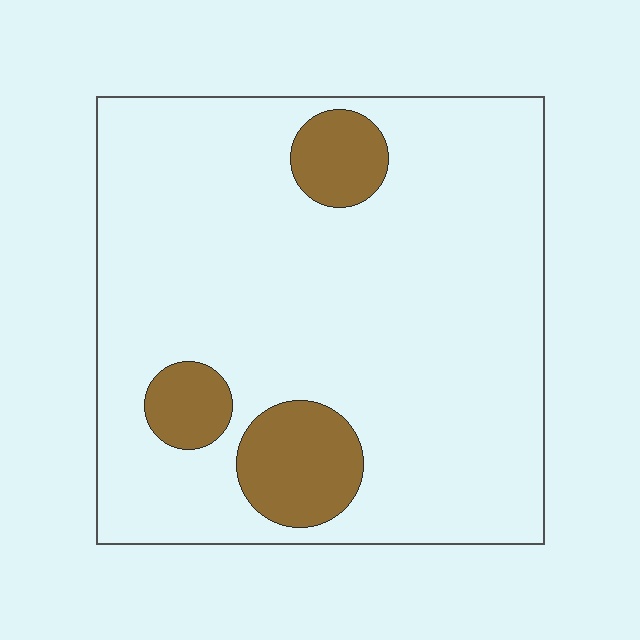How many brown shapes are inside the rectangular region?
3.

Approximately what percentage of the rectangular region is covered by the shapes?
Approximately 15%.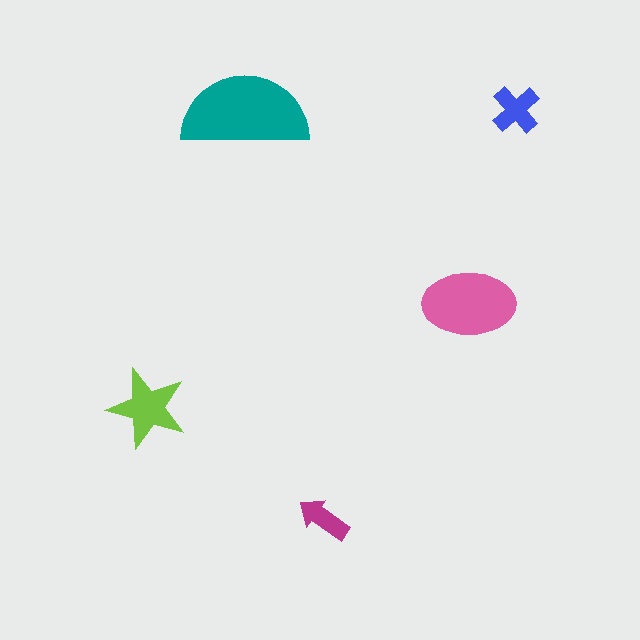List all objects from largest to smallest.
The teal semicircle, the pink ellipse, the lime star, the blue cross, the magenta arrow.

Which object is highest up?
The teal semicircle is topmost.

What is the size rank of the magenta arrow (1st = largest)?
5th.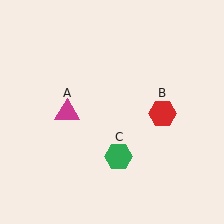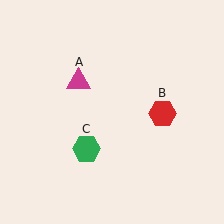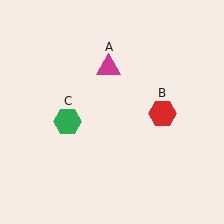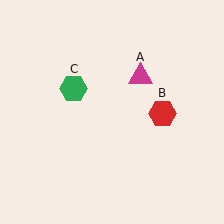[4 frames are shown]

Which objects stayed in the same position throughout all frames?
Red hexagon (object B) remained stationary.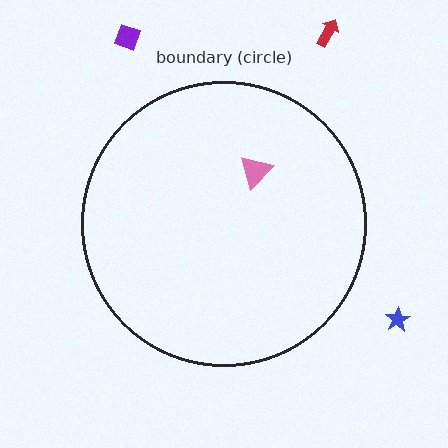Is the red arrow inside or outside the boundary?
Outside.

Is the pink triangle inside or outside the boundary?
Inside.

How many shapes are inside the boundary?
1 inside, 3 outside.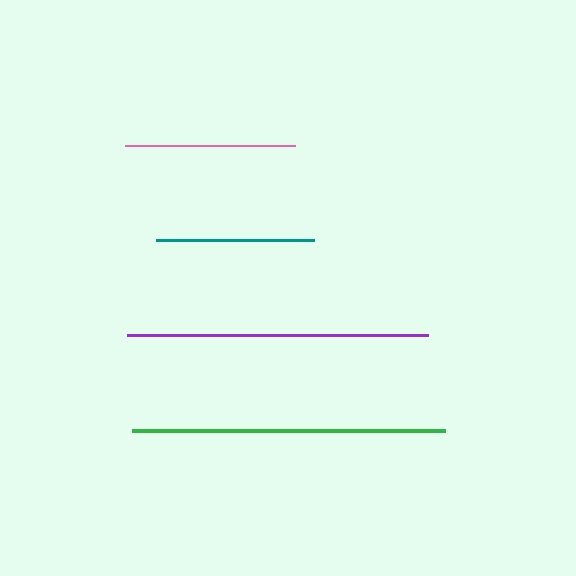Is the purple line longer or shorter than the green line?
The green line is longer than the purple line.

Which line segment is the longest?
The green line is the longest at approximately 313 pixels.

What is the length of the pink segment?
The pink segment is approximately 170 pixels long.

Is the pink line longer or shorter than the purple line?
The purple line is longer than the pink line.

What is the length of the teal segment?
The teal segment is approximately 159 pixels long.